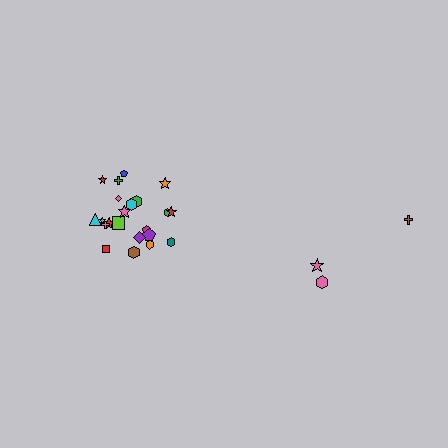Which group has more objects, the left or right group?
The left group.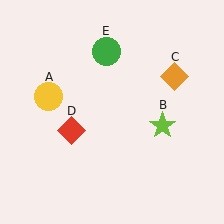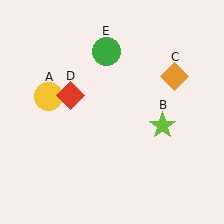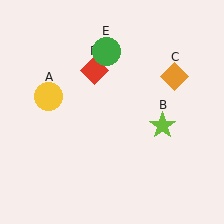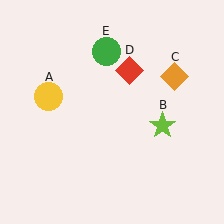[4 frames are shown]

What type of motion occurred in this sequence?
The red diamond (object D) rotated clockwise around the center of the scene.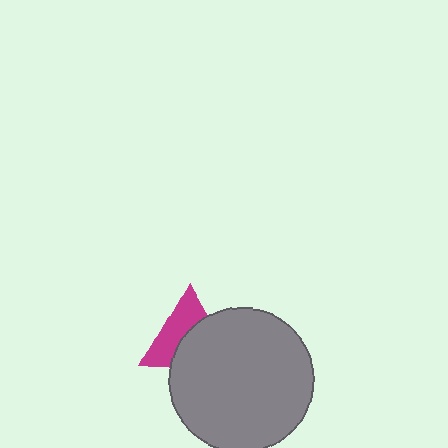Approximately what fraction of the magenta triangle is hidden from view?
Roughly 50% of the magenta triangle is hidden behind the gray circle.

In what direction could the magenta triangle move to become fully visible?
The magenta triangle could move toward the upper-left. That would shift it out from behind the gray circle entirely.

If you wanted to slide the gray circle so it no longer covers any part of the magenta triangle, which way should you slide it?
Slide it toward the lower-right — that is the most direct way to separate the two shapes.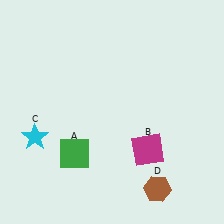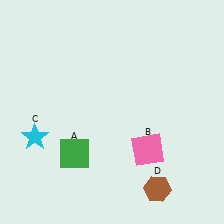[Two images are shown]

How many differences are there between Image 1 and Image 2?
There is 1 difference between the two images.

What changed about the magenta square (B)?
In Image 1, B is magenta. In Image 2, it changed to pink.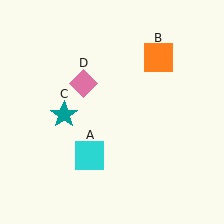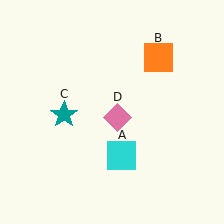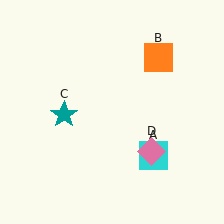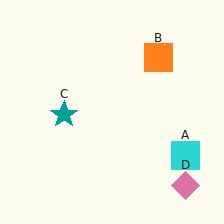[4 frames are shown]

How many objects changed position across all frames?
2 objects changed position: cyan square (object A), pink diamond (object D).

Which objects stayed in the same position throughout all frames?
Orange square (object B) and teal star (object C) remained stationary.